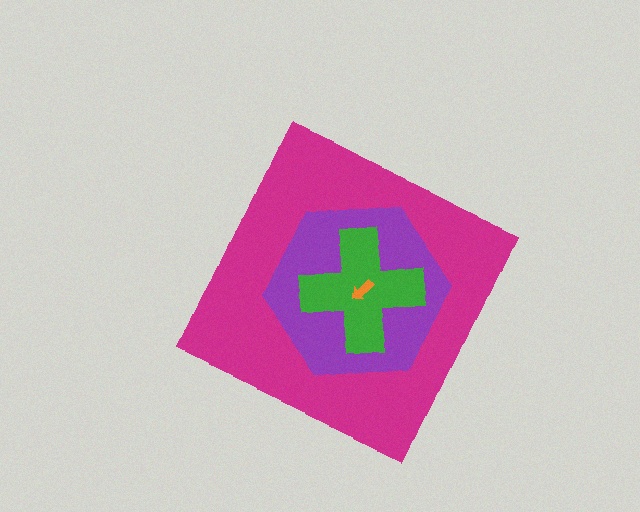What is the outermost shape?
The magenta diamond.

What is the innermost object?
The orange arrow.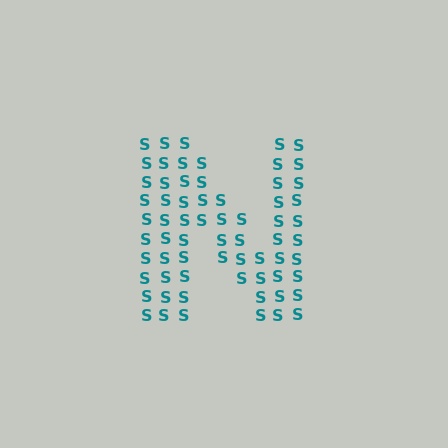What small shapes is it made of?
It is made of small letter S's.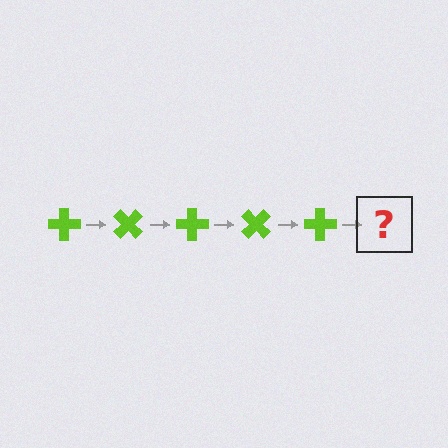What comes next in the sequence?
The next element should be a lime cross rotated 225 degrees.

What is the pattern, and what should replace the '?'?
The pattern is that the cross rotates 45 degrees each step. The '?' should be a lime cross rotated 225 degrees.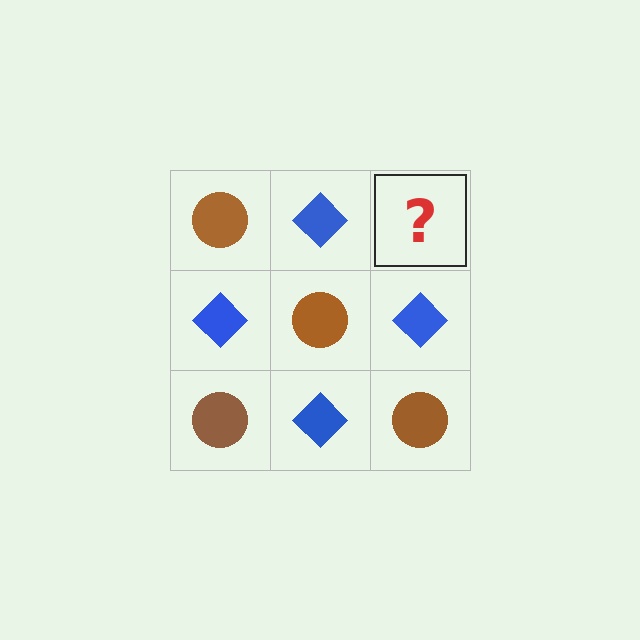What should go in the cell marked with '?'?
The missing cell should contain a brown circle.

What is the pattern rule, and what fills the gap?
The rule is that it alternates brown circle and blue diamond in a checkerboard pattern. The gap should be filled with a brown circle.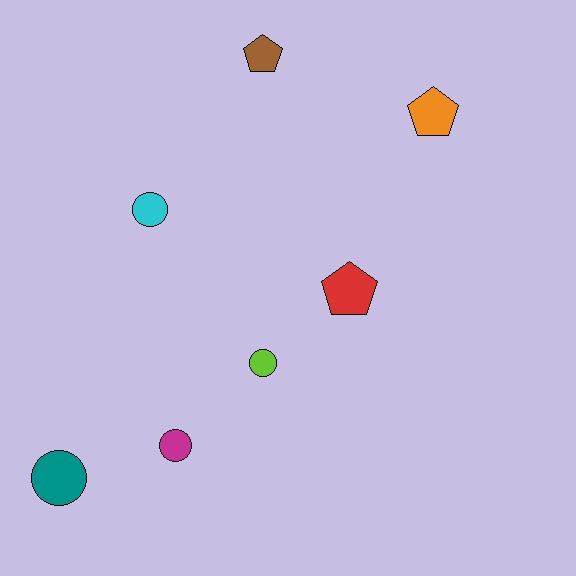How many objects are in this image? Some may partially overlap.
There are 7 objects.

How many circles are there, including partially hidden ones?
There are 4 circles.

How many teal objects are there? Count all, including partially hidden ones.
There is 1 teal object.